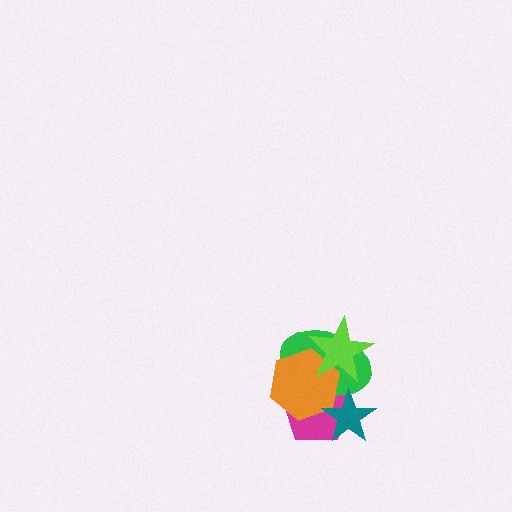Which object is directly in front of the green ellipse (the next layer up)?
The orange hexagon is directly in front of the green ellipse.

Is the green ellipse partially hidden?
Yes, it is partially covered by another shape.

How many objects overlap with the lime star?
2 objects overlap with the lime star.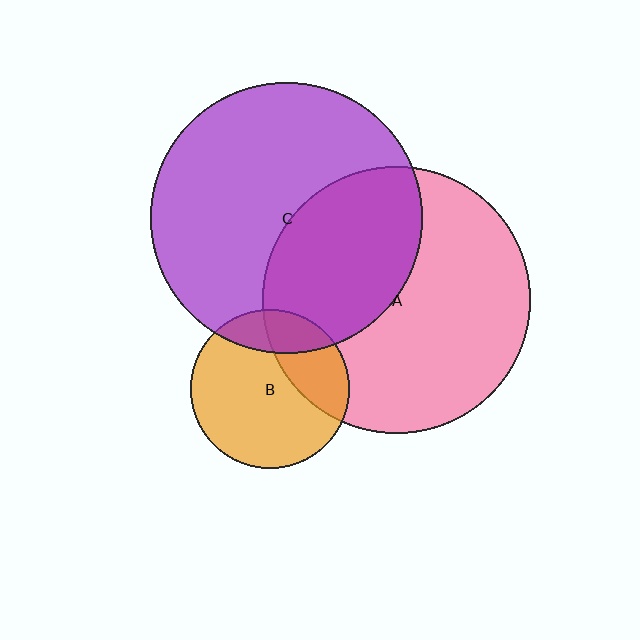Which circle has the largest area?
Circle C (purple).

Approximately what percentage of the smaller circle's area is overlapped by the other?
Approximately 20%.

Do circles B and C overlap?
Yes.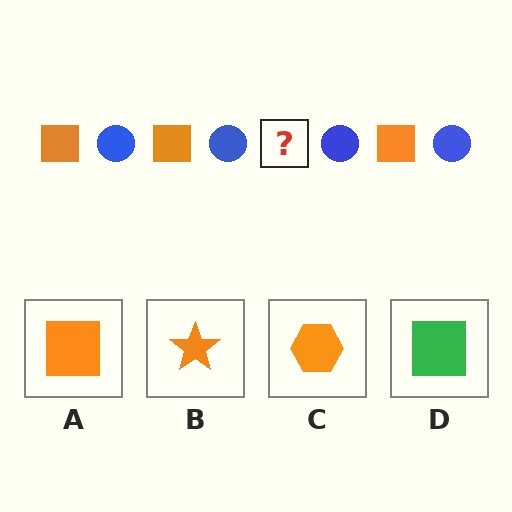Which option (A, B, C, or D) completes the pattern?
A.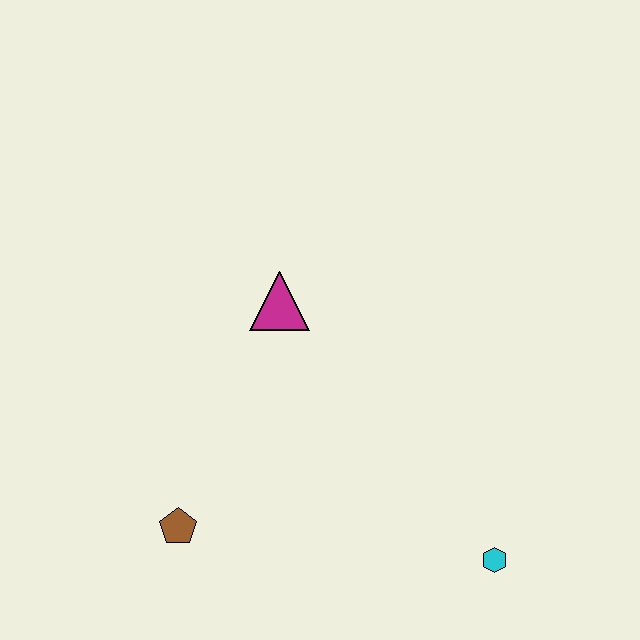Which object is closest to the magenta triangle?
The brown pentagon is closest to the magenta triangle.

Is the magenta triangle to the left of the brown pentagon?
No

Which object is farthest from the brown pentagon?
The cyan hexagon is farthest from the brown pentagon.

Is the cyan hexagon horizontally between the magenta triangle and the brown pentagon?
No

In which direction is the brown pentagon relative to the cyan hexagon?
The brown pentagon is to the left of the cyan hexagon.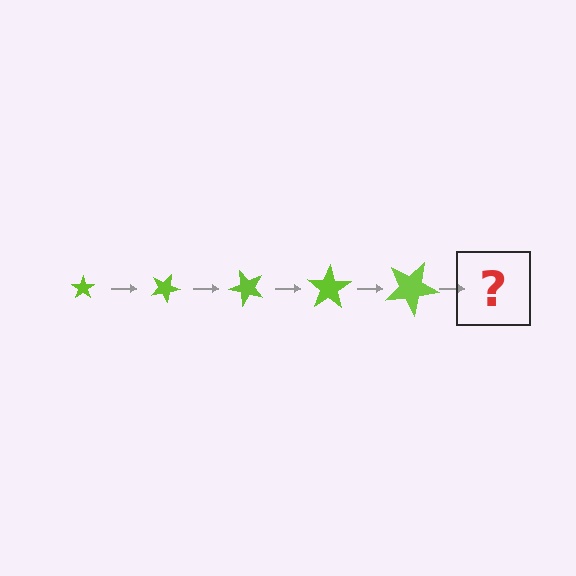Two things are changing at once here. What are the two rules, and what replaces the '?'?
The two rules are that the star grows larger each step and it rotates 25 degrees each step. The '?' should be a star, larger than the previous one and rotated 125 degrees from the start.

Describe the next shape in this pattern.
It should be a star, larger than the previous one and rotated 125 degrees from the start.